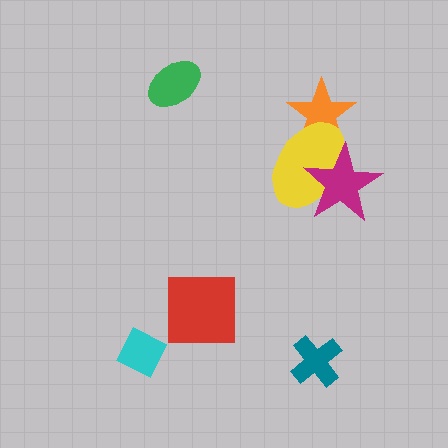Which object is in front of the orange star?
The yellow ellipse is in front of the orange star.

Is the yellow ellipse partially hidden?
Yes, it is partially covered by another shape.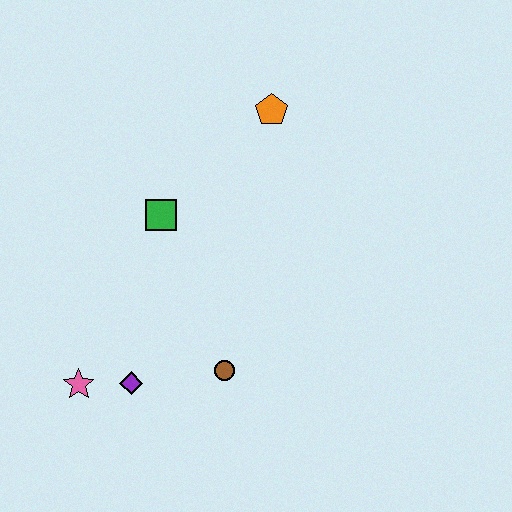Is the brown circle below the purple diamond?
No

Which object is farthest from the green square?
The pink star is farthest from the green square.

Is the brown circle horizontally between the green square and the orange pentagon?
Yes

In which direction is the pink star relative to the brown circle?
The pink star is to the left of the brown circle.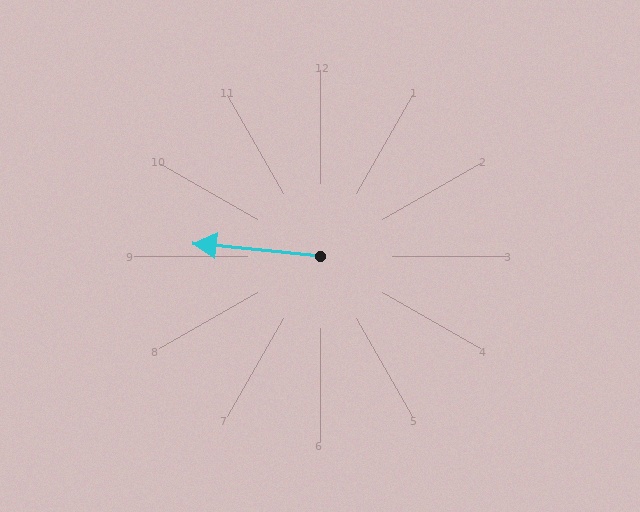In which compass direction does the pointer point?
West.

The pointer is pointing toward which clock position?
Roughly 9 o'clock.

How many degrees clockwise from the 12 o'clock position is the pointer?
Approximately 276 degrees.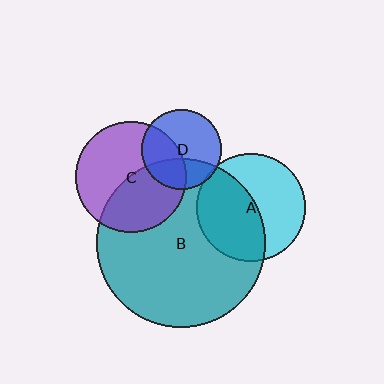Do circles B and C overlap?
Yes.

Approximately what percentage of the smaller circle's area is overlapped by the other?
Approximately 45%.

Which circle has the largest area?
Circle B (teal).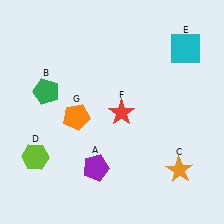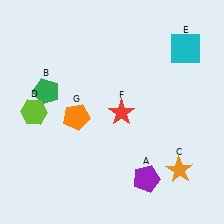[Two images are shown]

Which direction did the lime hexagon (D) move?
The lime hexagon (D) moved up.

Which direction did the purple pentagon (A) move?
The purple pentagon (A) moved right.